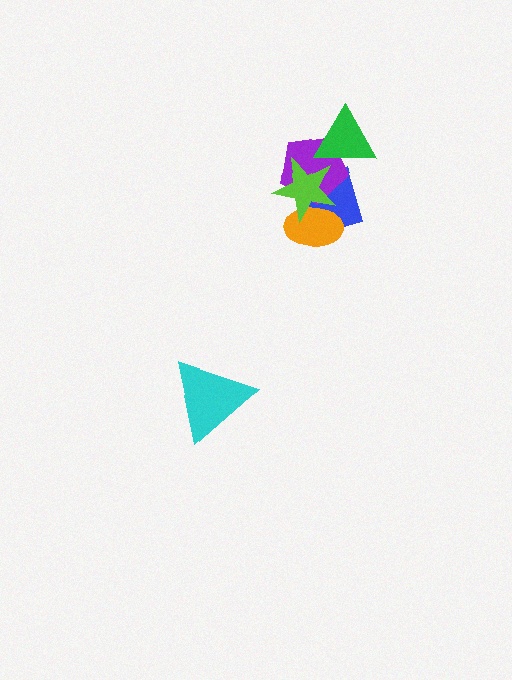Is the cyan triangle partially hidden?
No, no other shape covers it.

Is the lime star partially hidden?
Yes, it is partially covered by another shape.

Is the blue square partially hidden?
Yes, it is partially covered by another shape.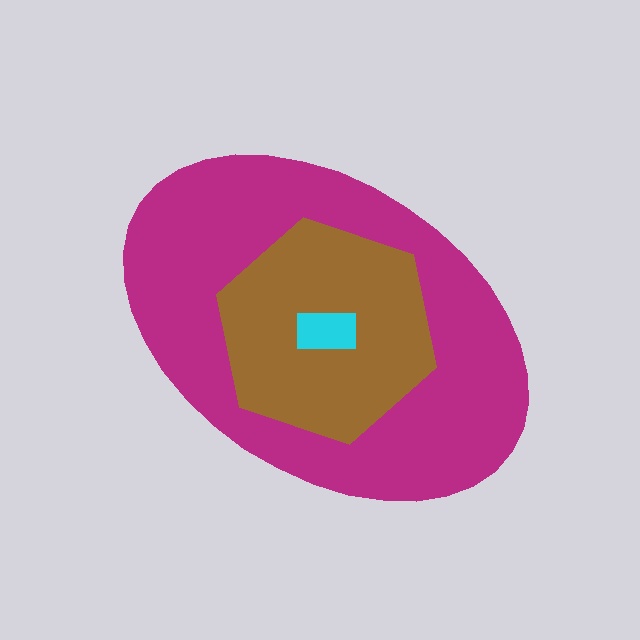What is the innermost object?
The cyan rectangle.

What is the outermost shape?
The magenta ellipse.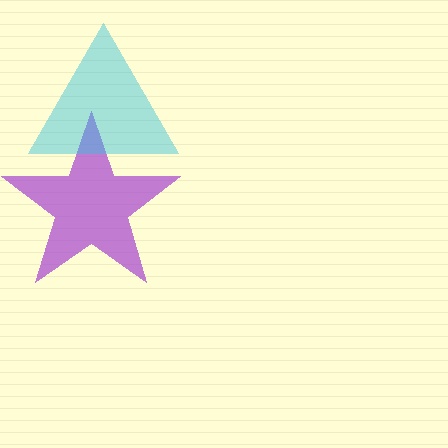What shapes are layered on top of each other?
The layered shapes are: a purple star, a cyan triangle.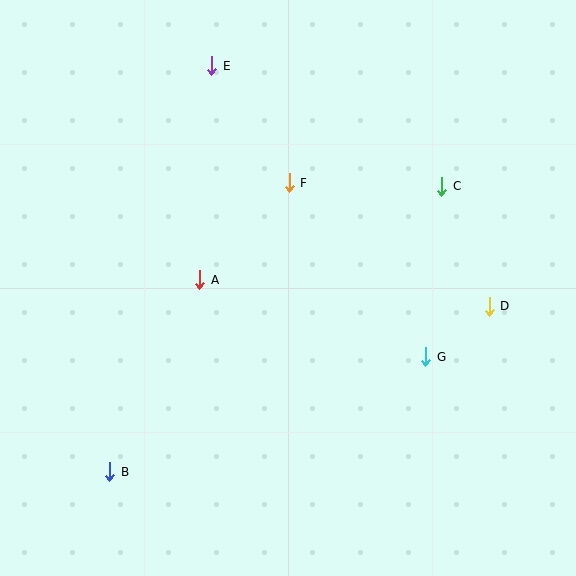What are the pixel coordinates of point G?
Point G is at (426, 357).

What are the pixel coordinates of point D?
Point D is at (489, 306).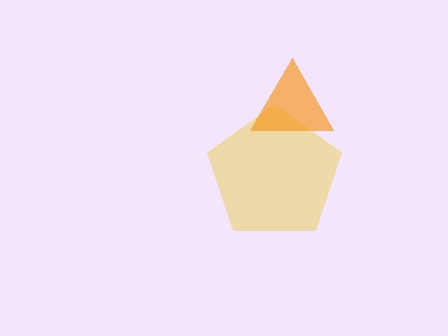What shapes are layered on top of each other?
The layered shapes are: a yellow pentagon, an orange triangle.